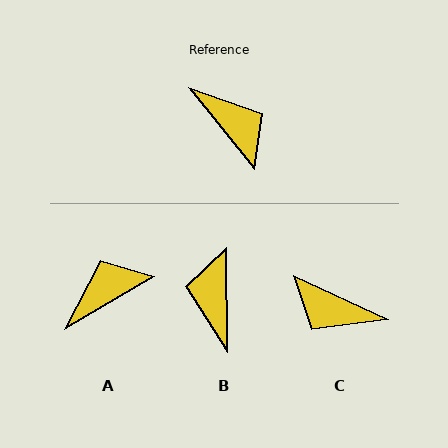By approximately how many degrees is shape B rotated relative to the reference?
Approximately 141 degrees counter-clockwise.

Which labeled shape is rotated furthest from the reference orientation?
C, about 154 degrees away.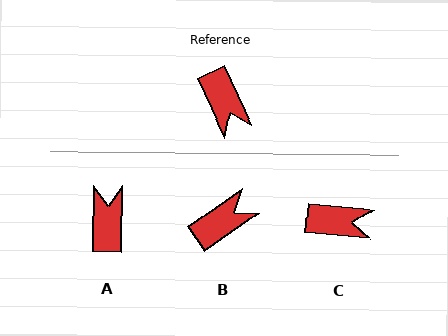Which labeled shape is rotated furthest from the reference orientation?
A, about 154 degrees away.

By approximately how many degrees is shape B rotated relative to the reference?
Approximately 99 degrees counter-clockwise.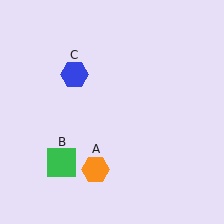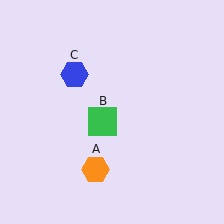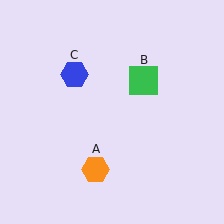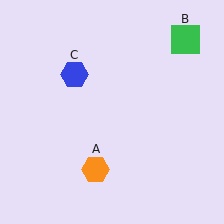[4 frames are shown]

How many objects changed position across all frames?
1 object changed position: green square (object B).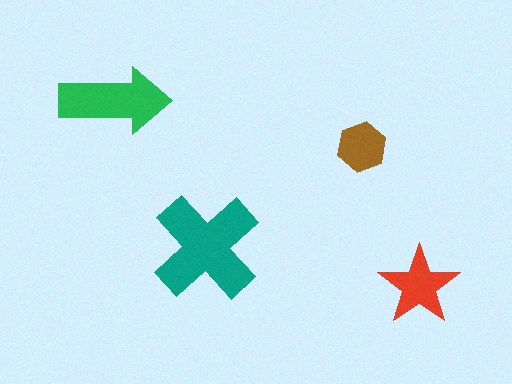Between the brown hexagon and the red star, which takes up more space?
The red star.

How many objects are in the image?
There are 4 objects in the image.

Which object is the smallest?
The brown hexagon.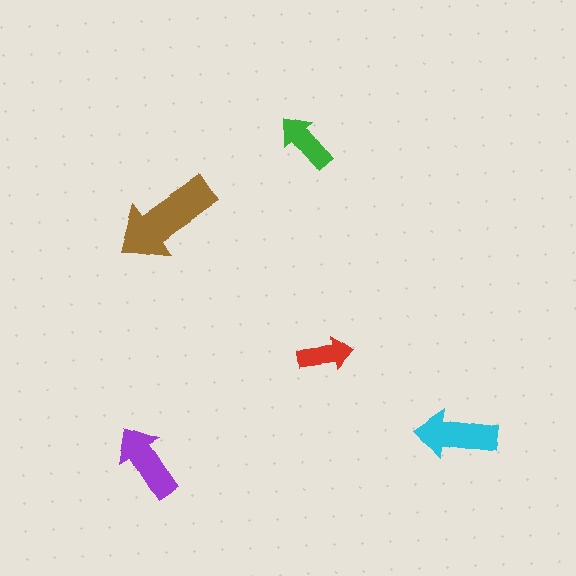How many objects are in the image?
There are 5 objects in the image.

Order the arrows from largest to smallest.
the brown one, the cyan one, the purple one, the green one, the red one.